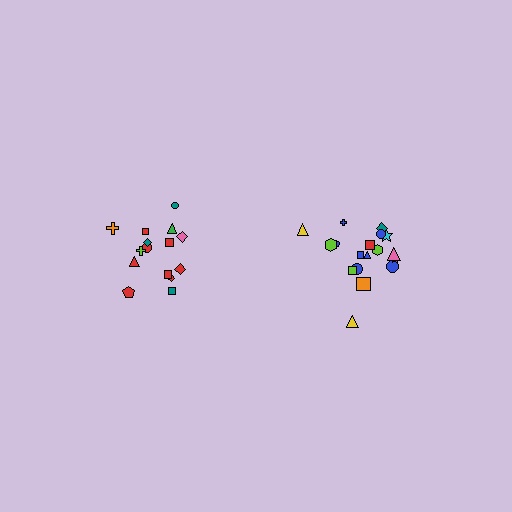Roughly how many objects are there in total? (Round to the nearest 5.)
Roughly 35 objects in total.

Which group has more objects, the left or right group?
The right group.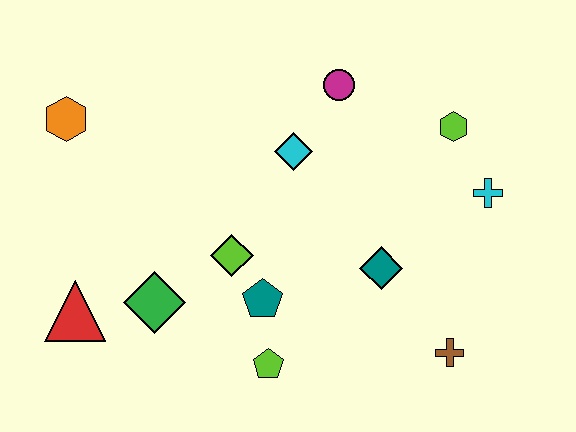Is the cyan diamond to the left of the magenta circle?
Yes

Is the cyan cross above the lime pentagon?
Yes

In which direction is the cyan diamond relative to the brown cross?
The cyan diamond is above the brown cross.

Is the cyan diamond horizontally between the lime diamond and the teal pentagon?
No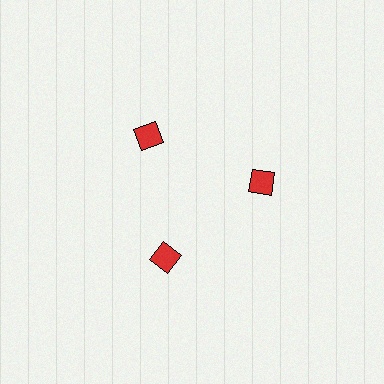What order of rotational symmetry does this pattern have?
This pattern has 3-fold rotational symmetry.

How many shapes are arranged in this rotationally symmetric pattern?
There are 3 shapes, arranged in 3 groups of 1.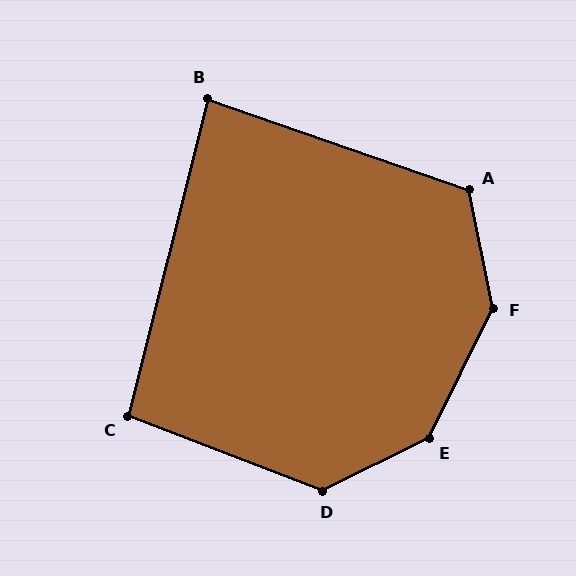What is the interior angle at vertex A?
Approximately 121 degrees (obtuse).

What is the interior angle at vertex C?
Approximately 97 degrees (obtuse).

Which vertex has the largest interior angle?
E, at approximately 143 degrees.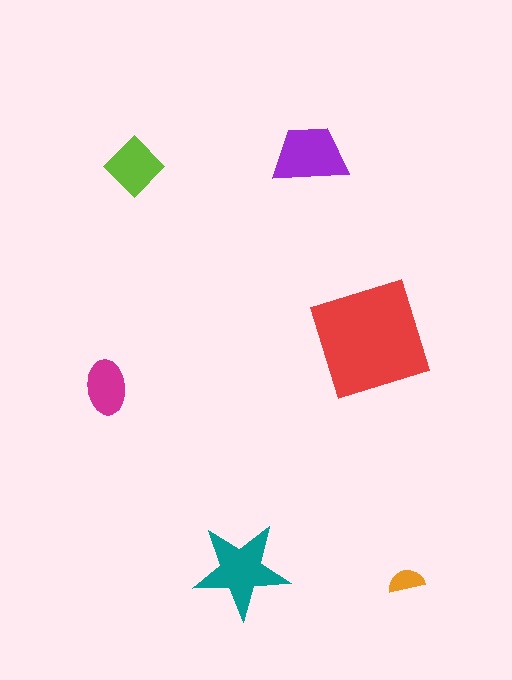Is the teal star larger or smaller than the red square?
Smaller.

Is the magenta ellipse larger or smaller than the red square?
Smaller.